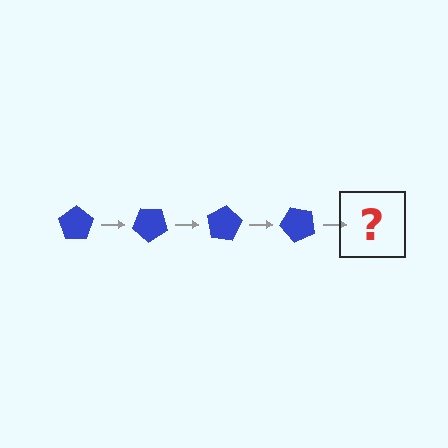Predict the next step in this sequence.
The next step is a blue pentagon rotated 160 degrees.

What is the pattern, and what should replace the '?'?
The pattern is that the pentagon rotates 40 degrees each step. The '?' should be a blue pentagon rotated 160 degrees.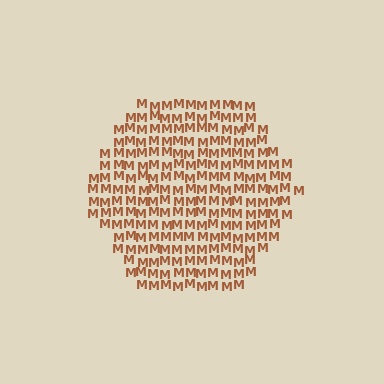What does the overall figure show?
The overall figure shows a hexagon.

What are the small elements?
The small elements are letter M's.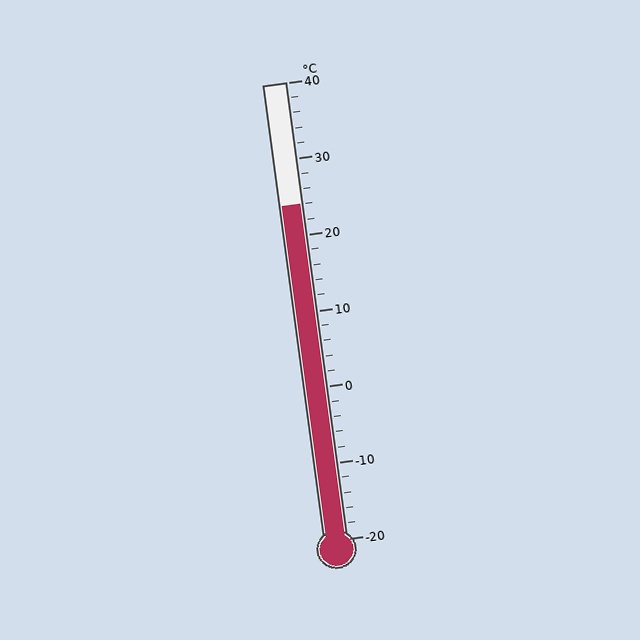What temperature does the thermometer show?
The thermometer shows approximately 24°C.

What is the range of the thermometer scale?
The thermometer scale ranges from -20°C to 40°C.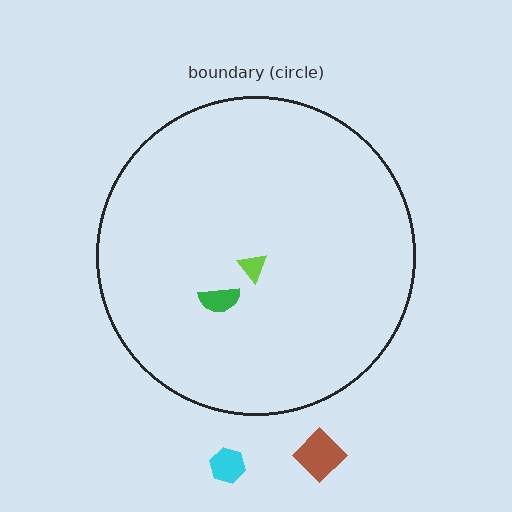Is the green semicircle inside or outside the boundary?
Inside.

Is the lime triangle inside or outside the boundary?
Inside.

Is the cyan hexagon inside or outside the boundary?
Outside.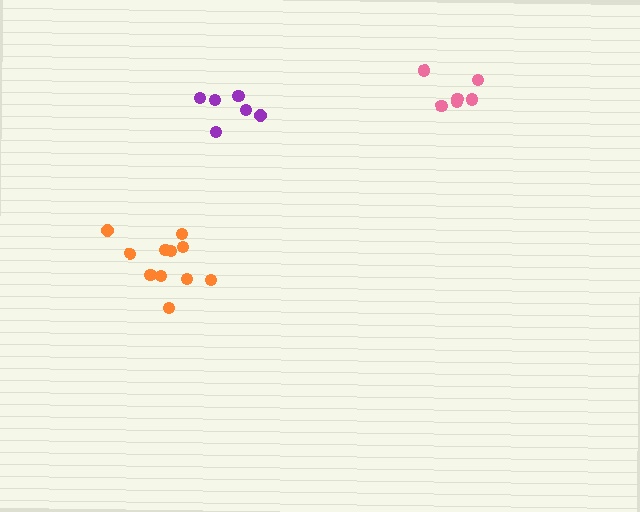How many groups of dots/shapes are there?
There are 3 groups.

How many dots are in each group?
Group 1: 6 dots, Group 2: 6 dots, Group 3: 11 dots (23 total).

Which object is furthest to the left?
The orange cluster is leftmost.